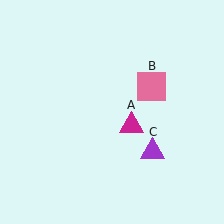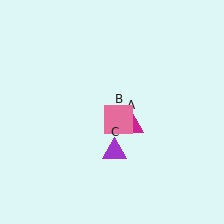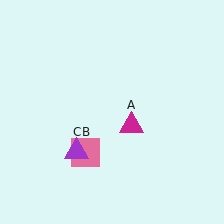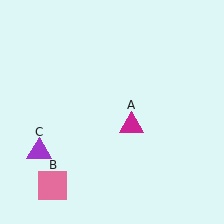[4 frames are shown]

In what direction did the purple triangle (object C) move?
The purple triangle (object C) moved left.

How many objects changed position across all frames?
2 objects changed position: pink square (object B), purple triangle (object C).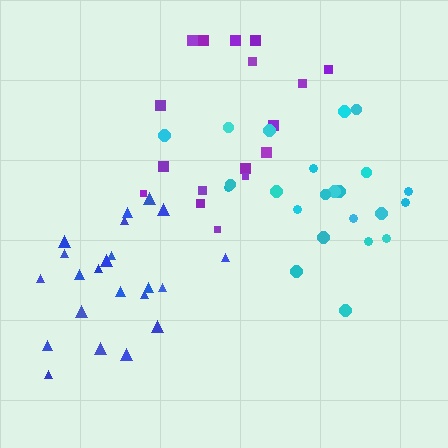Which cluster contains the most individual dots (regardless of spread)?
Cyan (23).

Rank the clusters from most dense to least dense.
cyan, blue, purple.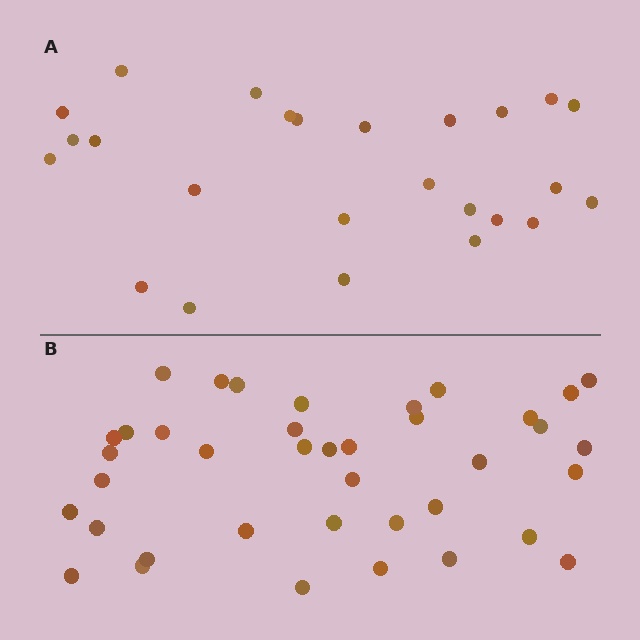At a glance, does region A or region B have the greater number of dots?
Region B (the bottom region) has more dots.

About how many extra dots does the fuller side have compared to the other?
Region B has approximately 15 more dots than region A.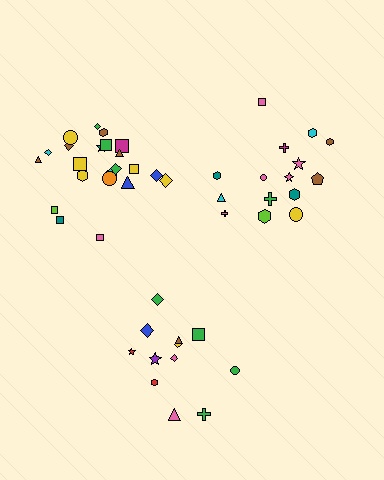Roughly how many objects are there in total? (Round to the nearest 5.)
Roughly 50 objects in total.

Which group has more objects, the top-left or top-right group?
The top-left group.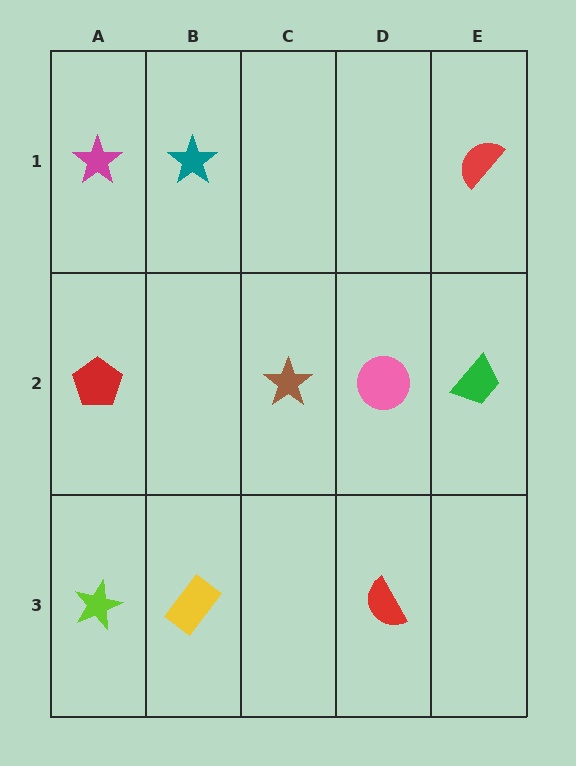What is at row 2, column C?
A brown star.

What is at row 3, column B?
A yellow rectangle.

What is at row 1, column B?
A teal star.